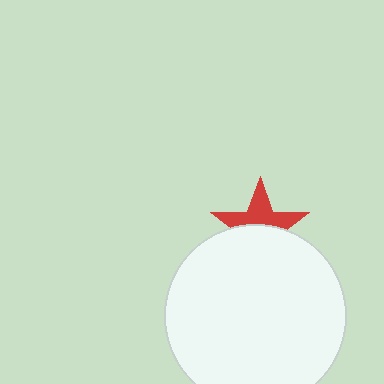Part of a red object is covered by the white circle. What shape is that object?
It is a star.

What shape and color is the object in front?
The object in front is a white circle.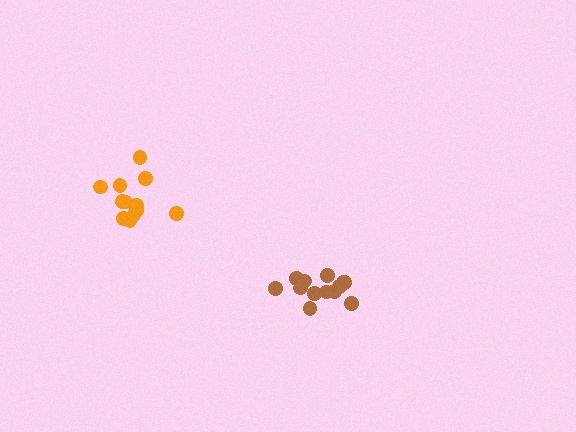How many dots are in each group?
Group 1: 12 dots, Group 2: 14 dots (26 total).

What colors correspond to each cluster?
The clusters are colored: orange, brown.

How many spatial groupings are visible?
There are 2 spatial groupings.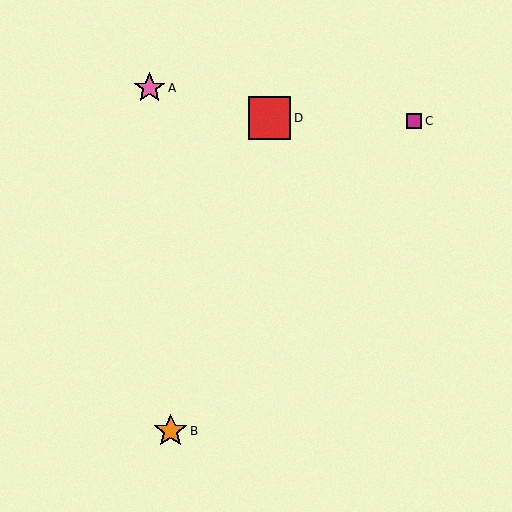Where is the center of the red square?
The center of the red square is at (270, 118).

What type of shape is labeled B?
Shape B is an orange star.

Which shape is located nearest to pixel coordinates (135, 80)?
The pink star (labeled A) at (150, 88) is nearest to that location.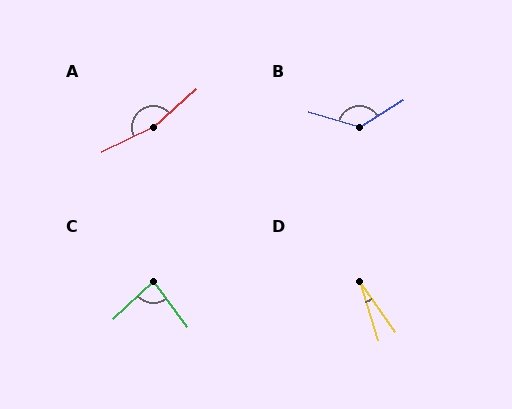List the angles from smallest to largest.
D (18°), C (83°), B (132°), A (164°).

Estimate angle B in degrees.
Approximately 132 degrees.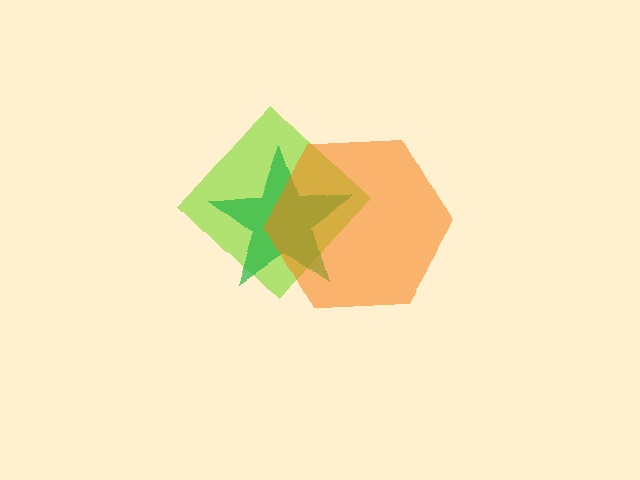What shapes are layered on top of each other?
The layered shapes are: a lime diamond, a green star, an orange hexagon.